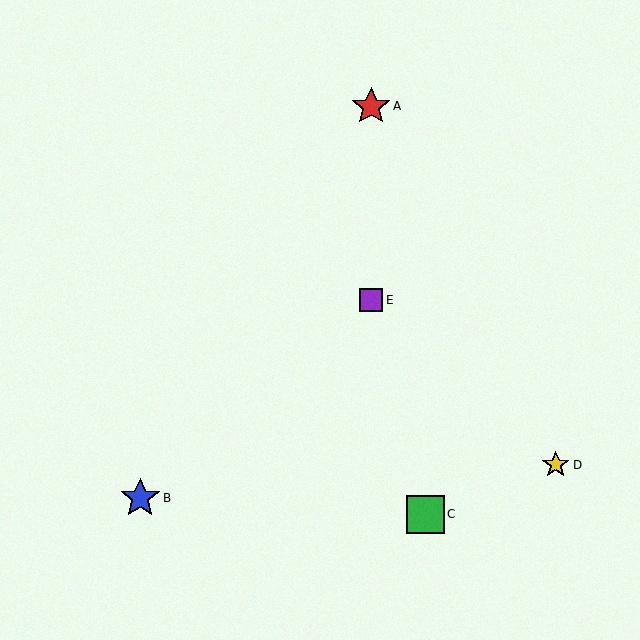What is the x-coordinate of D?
Object D is at x≈556.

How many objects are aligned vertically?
2 objects (A, E) are aligned vertically.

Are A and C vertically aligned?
No, A is at x≈371 and C is at x≈425.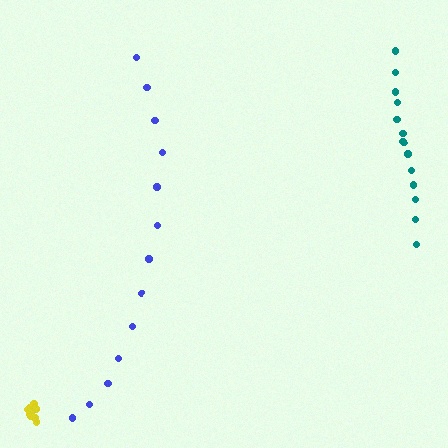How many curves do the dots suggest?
There are 3 distinct paths.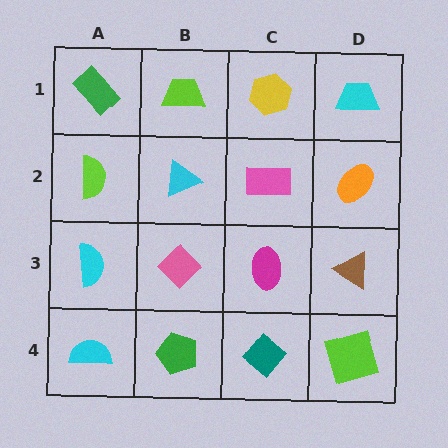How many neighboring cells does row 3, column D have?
3.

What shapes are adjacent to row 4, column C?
A magenta ellipse (row 3, column C), a green pentagon (row 4, column B), a lime square (row 4, column D).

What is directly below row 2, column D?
A brown triangle.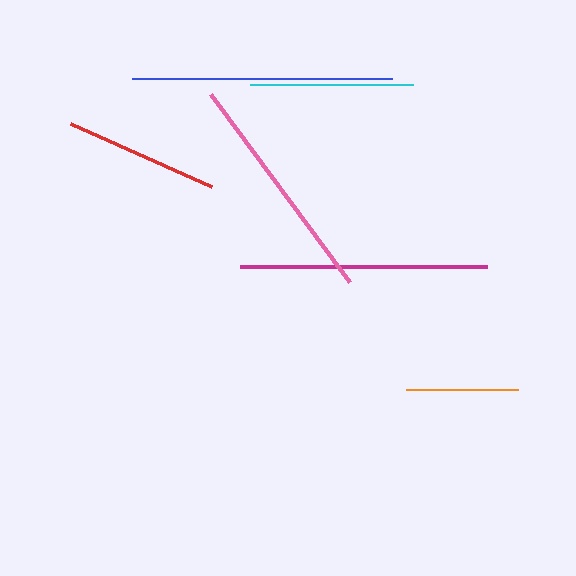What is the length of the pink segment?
The pink segment is approximately 234 pixels long.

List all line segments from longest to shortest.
From longest to shortest: blue, magenta, pink, cyan, red, orange.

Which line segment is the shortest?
The orange line is the shortest at approximately 112 pixels.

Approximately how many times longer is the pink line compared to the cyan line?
The pink line is approximately 1.4 times the length of the cyan line.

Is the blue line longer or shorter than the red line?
The blue line is longer than the red line.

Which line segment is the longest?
The blue line is the longest at approximately 260 pixels.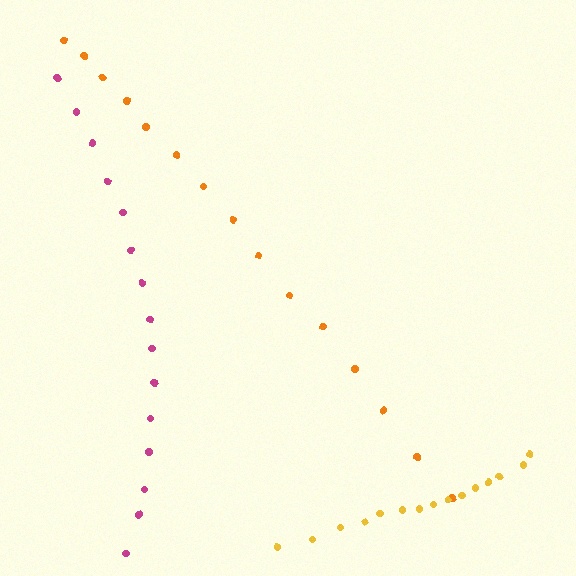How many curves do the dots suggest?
There are 3 distinct paths.